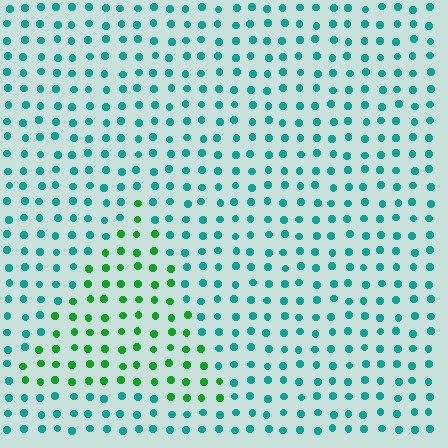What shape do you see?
I see a triangle.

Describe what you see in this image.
The image is filled with small teal elements in a uniform arrangement. A triangle-shaped region is visible where the elements are tinted to a slightly different hue, forming a subtle color boundary.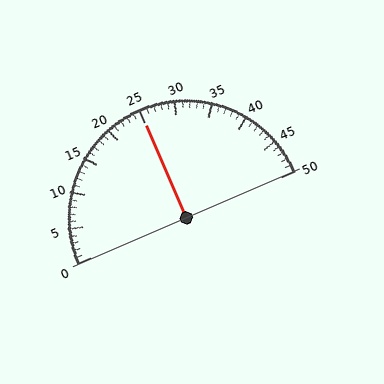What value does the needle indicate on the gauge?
The needle indicates approximately 25.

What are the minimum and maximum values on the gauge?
The gauge ranges from 0 to 50.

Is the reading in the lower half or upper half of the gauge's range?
The reading is in the upper half of the range (0 to 50).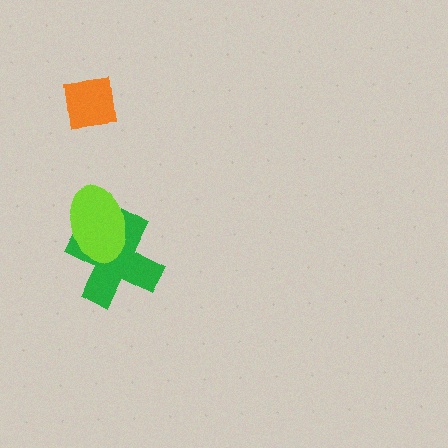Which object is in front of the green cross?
The lime ellipse is in front of the green cross.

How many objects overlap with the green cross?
1 object overlaps with the green cross.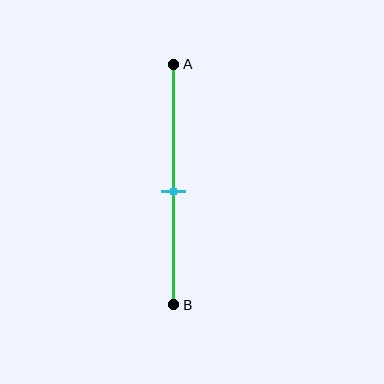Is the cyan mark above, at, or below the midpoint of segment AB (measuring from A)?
The cyan mark is approximately at the midpoint of segment AB.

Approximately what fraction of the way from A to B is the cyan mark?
The cyan mark is approximately 55% of the way from A to B.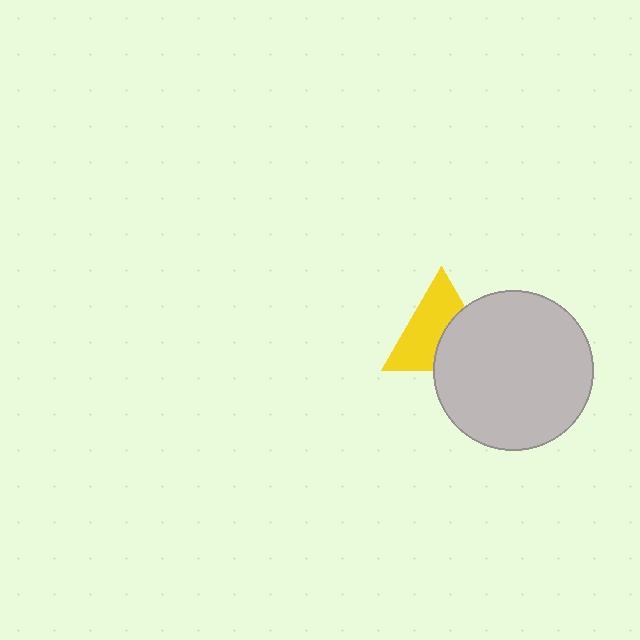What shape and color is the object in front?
The object in front is a light gray circle.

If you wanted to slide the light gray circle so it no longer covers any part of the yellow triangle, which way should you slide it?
Slide it toward the lower-right — that is the most direct way to separate the two shapes.